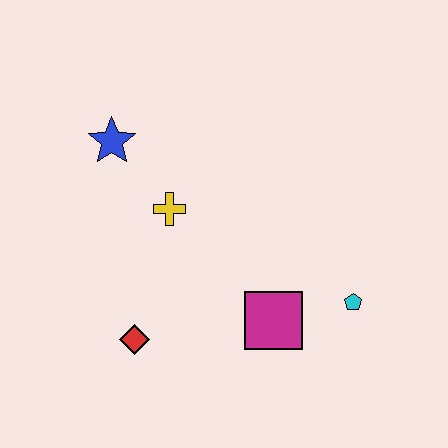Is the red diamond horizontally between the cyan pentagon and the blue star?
Yes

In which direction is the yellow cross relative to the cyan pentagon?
The yellow cross is to the left of the cyan pentagon.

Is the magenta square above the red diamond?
Yes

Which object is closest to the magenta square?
The cyan pentagon is closest to the magenta square.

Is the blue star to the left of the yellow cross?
Yes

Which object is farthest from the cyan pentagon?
The blue star is farthest from the cyan pentagon.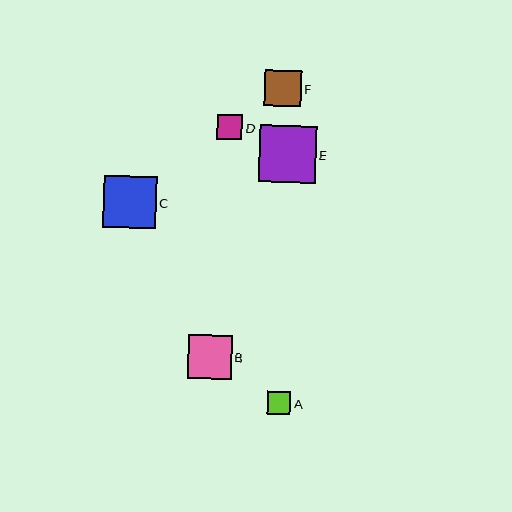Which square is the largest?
Square E is the largest with a size of approximately 57 pixels.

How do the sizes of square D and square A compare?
Square D and square A are approximately the same size.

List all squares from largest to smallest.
From largest to smallest: E, C, B, F, D, A.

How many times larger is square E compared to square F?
Square E is approximately 1.6 times the size of square F.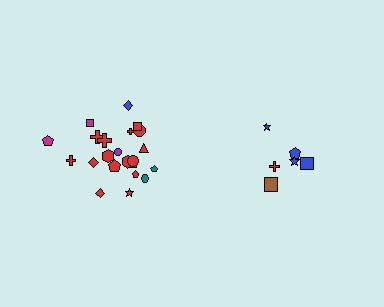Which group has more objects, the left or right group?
The left group.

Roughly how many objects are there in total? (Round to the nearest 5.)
Roughly 30 objects in total.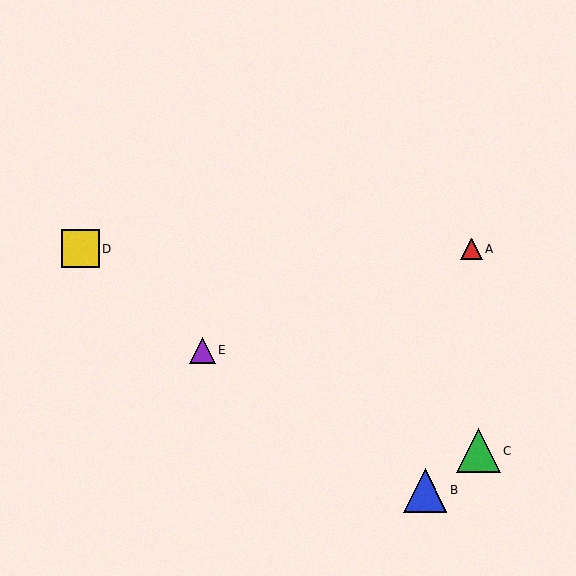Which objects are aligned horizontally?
Objects A, D are aligned horizontally.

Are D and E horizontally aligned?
No, D is at y≈249 and E is at y≈350.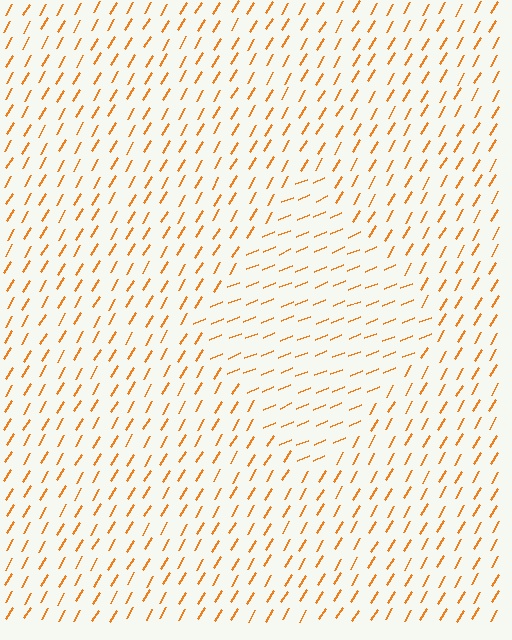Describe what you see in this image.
The image is filled with small orange line segments. A diamond region in the image has lines oriented differently from the surrounding lines, creating a visible texture boundary.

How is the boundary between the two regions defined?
The boundary is defined purely by a change in line orientation (approximately 37 degrees difference). All lines are the same color and thickness.